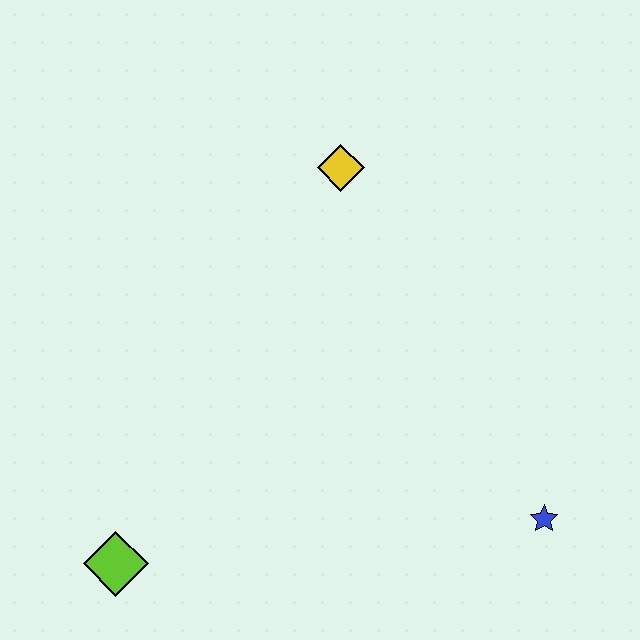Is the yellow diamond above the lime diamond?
Yes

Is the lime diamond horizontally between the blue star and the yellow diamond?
No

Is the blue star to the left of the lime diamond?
No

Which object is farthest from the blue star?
The lime diamond is farthest from the blue star.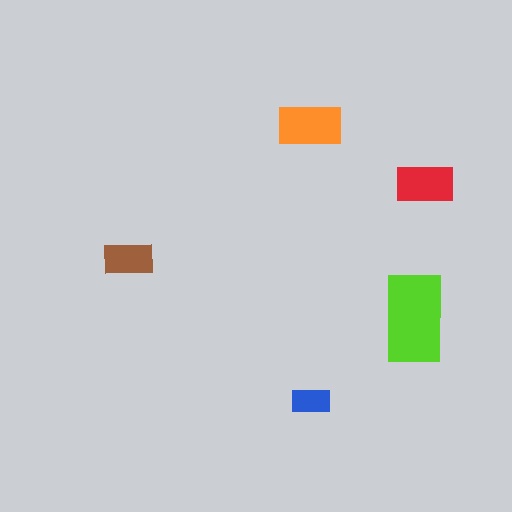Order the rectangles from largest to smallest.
the lime one, the orange one, the red one, the brown one, the blue one.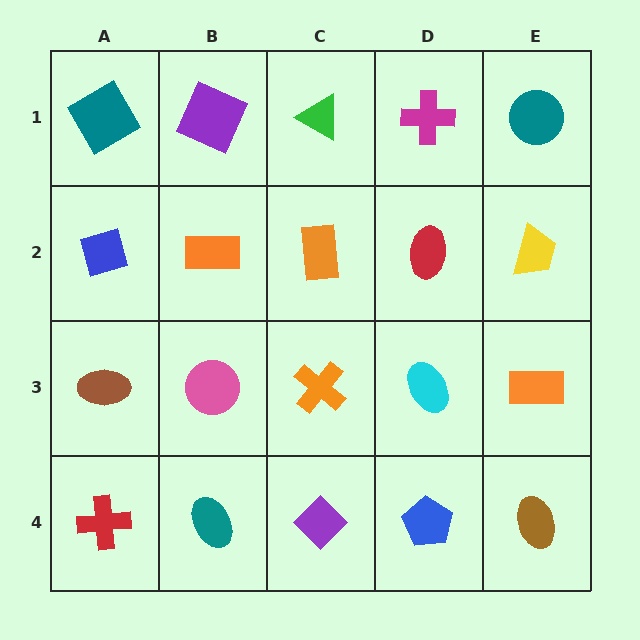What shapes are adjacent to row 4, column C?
An orange cross (row 3, column C), a teal ellipse (row 4, column B), a blue pentagon (row 4, column D).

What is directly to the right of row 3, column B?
An orange cross.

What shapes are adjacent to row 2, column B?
A purple square (row 1, column B), a pink circle (row 3, column B), a blue diamond (row 2, column A), an orange rectangle (row 2, column C).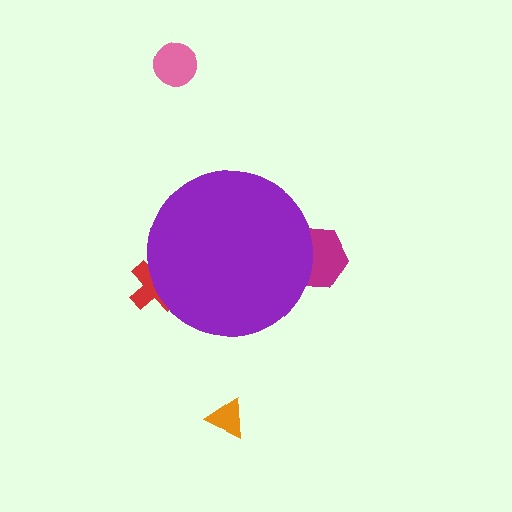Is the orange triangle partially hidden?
No, the orange triangle is fully visible.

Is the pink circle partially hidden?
No, the pink circle is fully visible.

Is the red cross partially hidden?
Yes, the red cross is partially hidden behind the purple circle.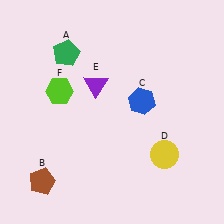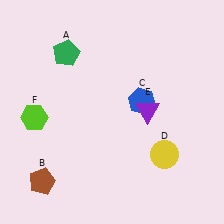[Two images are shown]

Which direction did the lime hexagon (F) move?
The lime hexagon (F) moved down.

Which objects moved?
The objects that moved are: the purple triangle (E), the lime hexagon (F).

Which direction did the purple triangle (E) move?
The purple triangle (E) moved right.